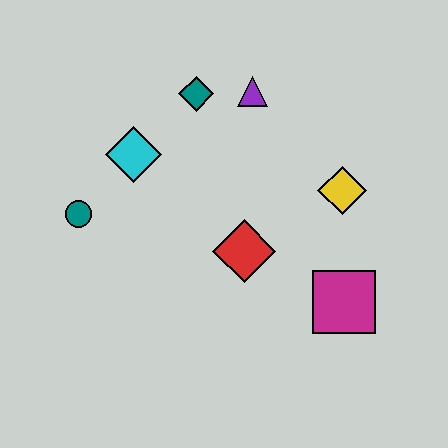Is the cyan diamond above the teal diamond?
No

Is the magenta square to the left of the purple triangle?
No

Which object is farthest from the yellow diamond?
The teal circle is farthest from the yellow diamond.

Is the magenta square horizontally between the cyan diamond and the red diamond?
No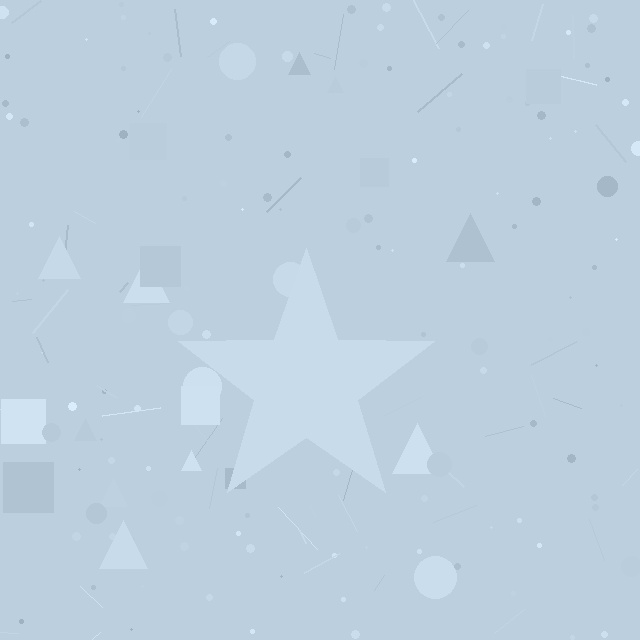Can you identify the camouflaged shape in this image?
The camouflaged shape is a star.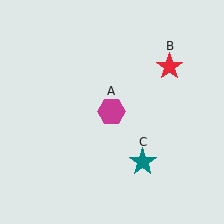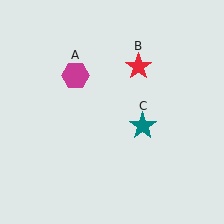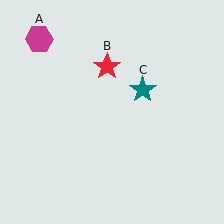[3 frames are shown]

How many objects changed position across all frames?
3 objects changed position: magenta hexagon (object A), red star (object B), teal star (object C).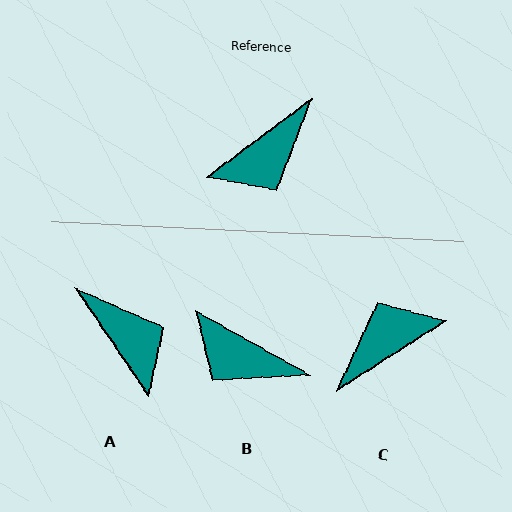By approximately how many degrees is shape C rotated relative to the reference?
Approximately 176 degrees counter-clockwise.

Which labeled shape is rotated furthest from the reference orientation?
C, about 176 degrees away.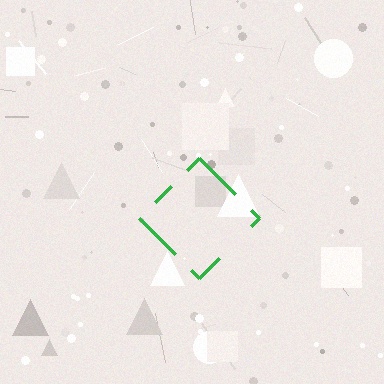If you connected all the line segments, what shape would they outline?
They would outline a diamond.